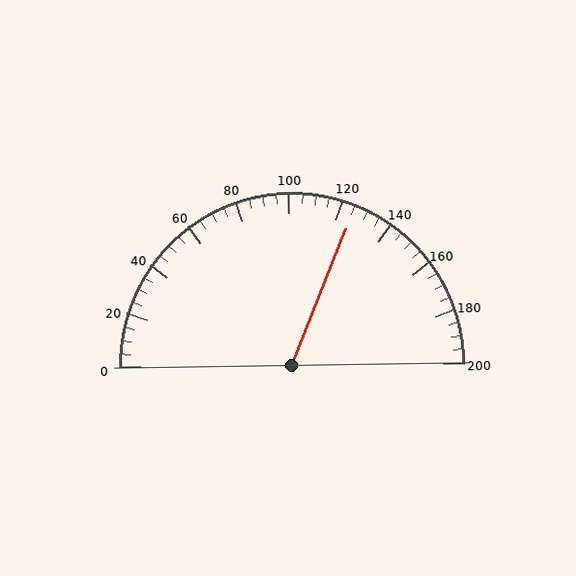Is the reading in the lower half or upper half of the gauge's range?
The reading is in the upper half of the range (0 to 200).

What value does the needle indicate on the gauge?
The needle indicates approximately 125.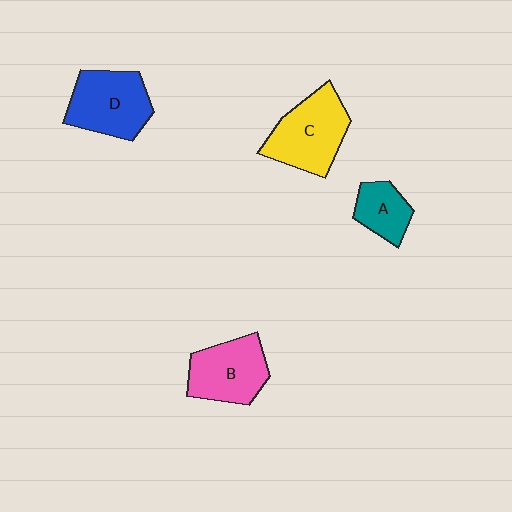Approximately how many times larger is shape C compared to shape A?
Approximately 1.9 times.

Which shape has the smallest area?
Shape A (teal).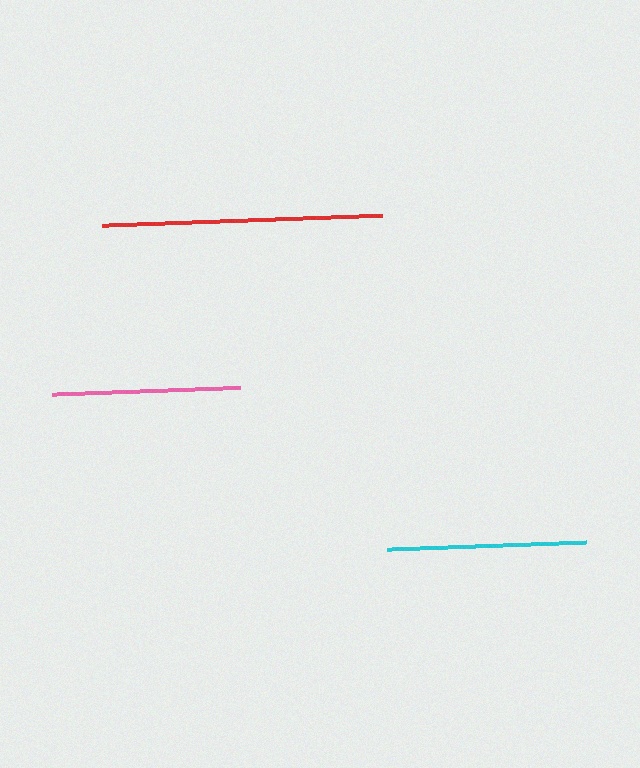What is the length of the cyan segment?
The cyan segment is approximately 199 pixels long.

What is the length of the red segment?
The red segment is approximately 280 pixels long.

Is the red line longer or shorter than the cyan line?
The red line is longer than the cyan line.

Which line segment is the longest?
The red line is the longest at approximately 280 pixels.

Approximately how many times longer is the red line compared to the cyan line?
The red line is approximately 1.4 times the length of the cyan line.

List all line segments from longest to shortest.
From longest to shortest: red, cyan, pink.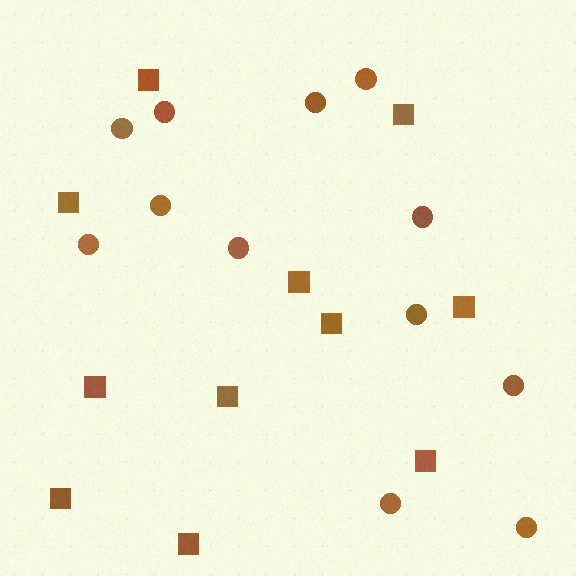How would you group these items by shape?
There are 2 groups: one group of circles (12) and one group of squares (11).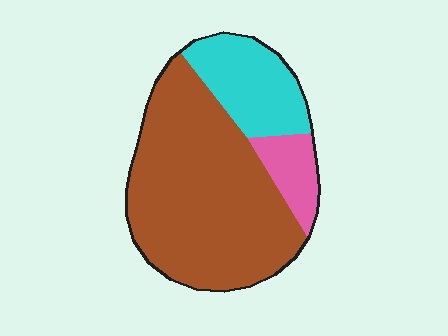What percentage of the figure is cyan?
Cyan takes up about one fifth (1/5) of the figure.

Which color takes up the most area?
Brown, at roughly 70%.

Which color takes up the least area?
Pink, at roughly 10%.